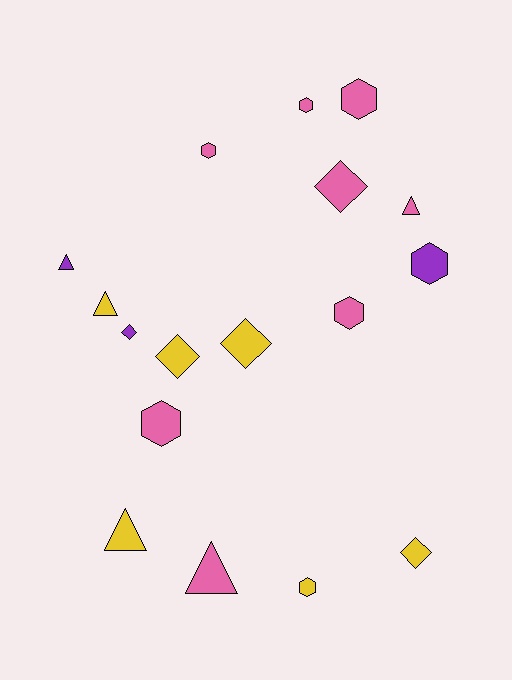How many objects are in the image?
There are 17 objects.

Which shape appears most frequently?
Hexagon, with 7 objects.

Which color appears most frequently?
Pink, with 8 objects.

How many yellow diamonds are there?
There are 3 yellow diamonds.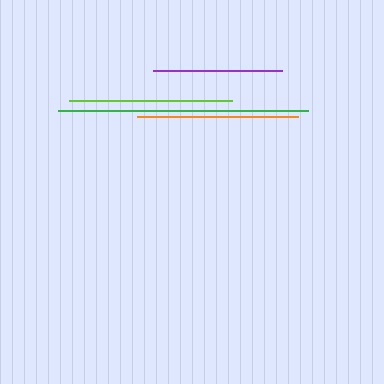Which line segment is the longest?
The green line is the longest at approximately 250 pixels.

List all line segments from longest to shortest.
From longest to shortest: green, lime, orange, purple.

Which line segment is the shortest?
The purple line is the shortest at approximately 129 pixels.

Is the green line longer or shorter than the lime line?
The green line is longer than the lime line.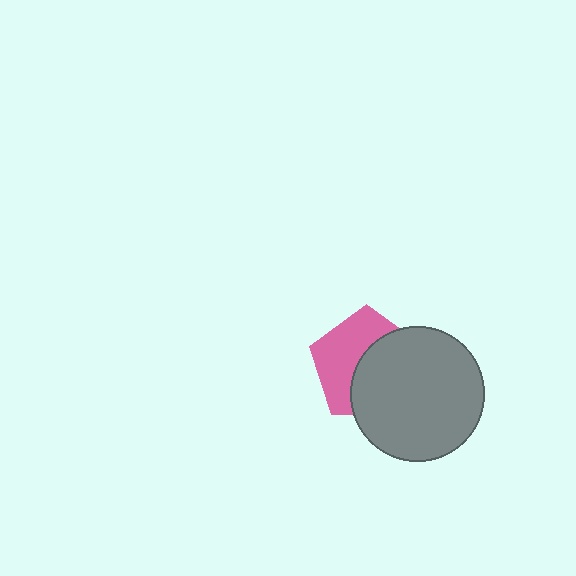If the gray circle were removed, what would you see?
You would see the complete pink pentagon.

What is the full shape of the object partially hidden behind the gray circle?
The partially hidden object is a pink pentagon.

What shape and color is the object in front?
The object in front is a gray circle.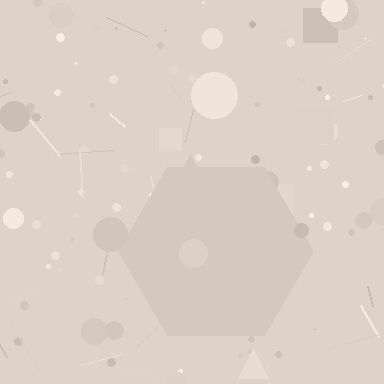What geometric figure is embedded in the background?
A hexagon is embedded in the background.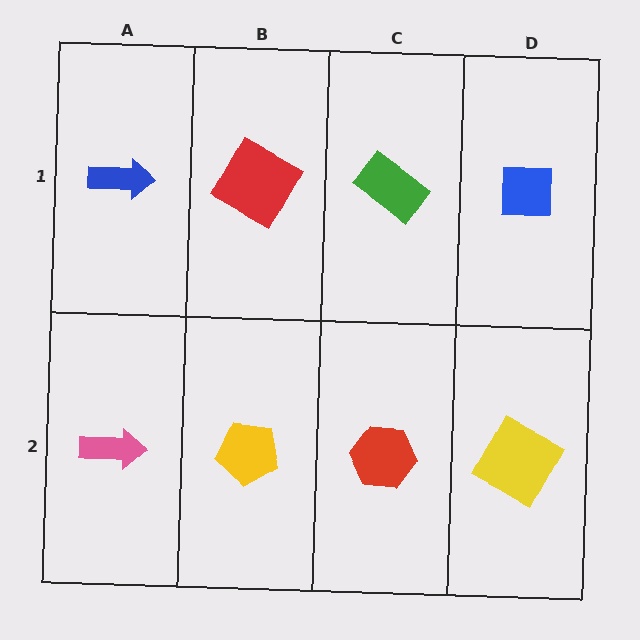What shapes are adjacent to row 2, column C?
A green rectangle (row 1, column C), a yellow pentagon (row 2, column B), a yellow square (row 2, column D).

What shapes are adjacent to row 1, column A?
A pink arrow (row 2, column A), a red square (row 1, column B).